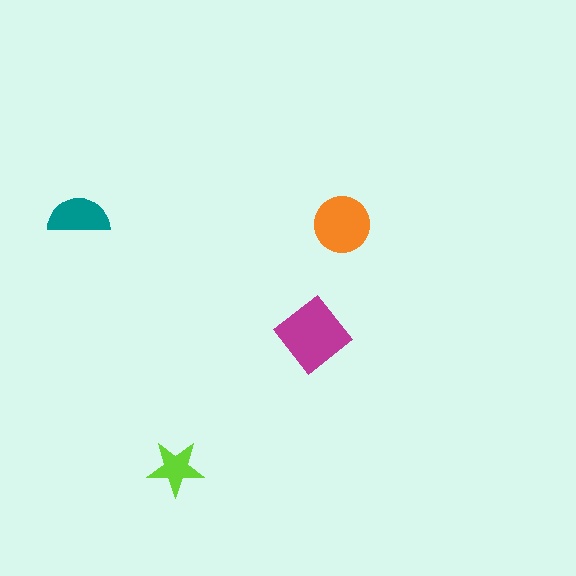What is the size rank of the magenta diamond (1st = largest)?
1st.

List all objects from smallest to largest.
The lime star, the teal semicircle, the orange circle, the magenta diamond.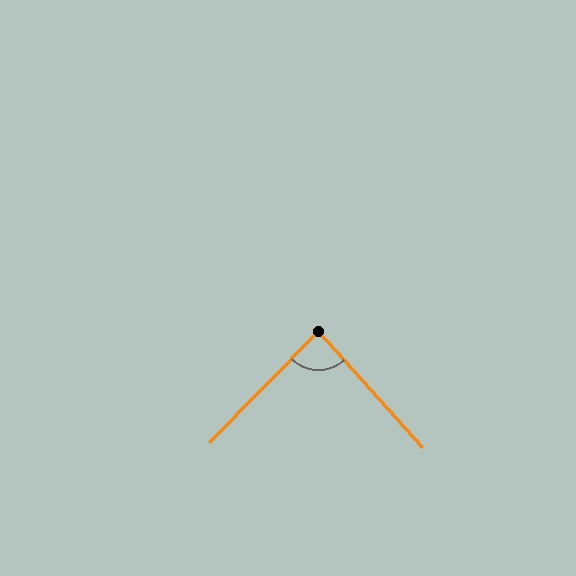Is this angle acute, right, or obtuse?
It is approximately a right angle.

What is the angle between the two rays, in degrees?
Approximately 86 degrees.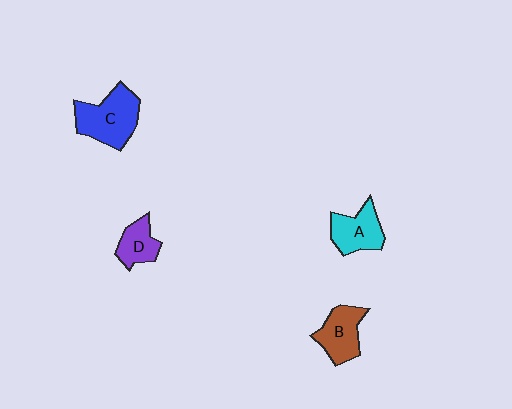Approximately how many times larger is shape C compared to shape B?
Approximately 1.4 times.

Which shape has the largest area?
Shape C (blue).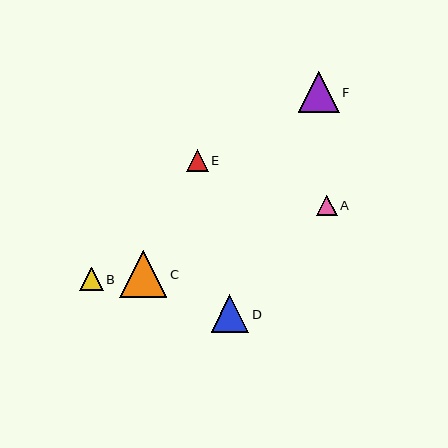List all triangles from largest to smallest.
From largest to smallest: C, F, D, B, E, A.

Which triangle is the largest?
Triangle C is the largest with a size of approximately 47 pixels.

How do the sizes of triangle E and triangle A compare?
Triangle E and triangle A are approximately the same size.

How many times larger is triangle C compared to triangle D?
Triangle C is approximately 1.2 times the size of triangle D.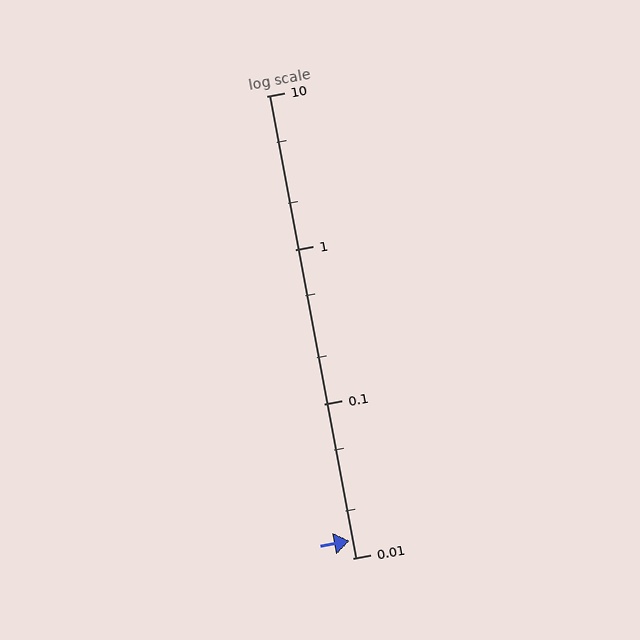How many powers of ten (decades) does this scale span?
The scale spans 3 decades, from 0.01 to 10.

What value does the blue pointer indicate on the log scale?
The pointer indicates approximately 0.013.